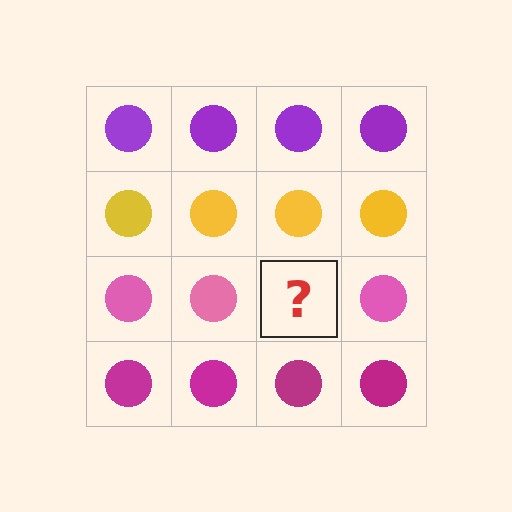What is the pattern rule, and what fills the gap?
The rule is that each row has a consistent color. The gap should be filled with a pink circle.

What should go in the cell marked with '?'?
The missing cell should contain a pink circle.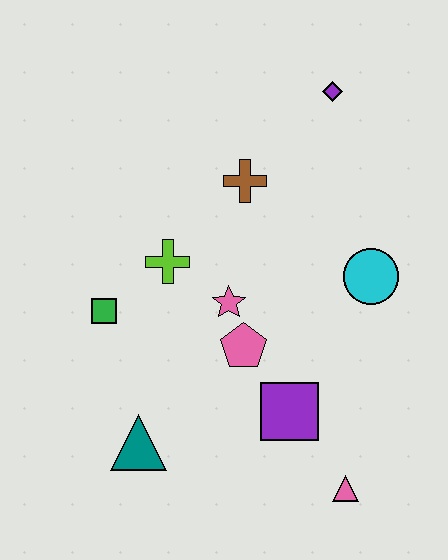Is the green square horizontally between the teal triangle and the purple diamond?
No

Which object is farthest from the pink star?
The purple diamond is farthest from the pink star.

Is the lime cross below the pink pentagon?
No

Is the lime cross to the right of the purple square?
No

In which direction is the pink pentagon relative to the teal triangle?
The pink pentagon is to the right of the teal triangle.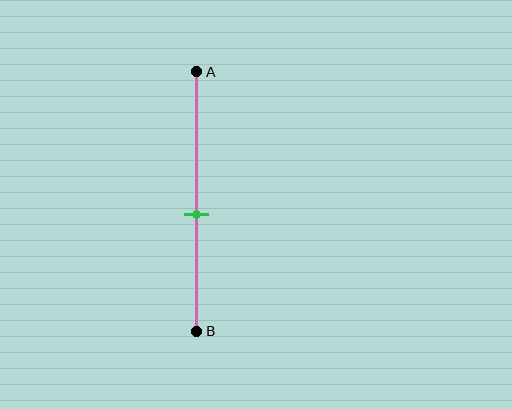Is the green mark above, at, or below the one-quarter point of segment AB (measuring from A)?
The green mark is below the one-quarter point of segment AB.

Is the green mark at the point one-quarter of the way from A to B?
No, the mark is at about 55% from A, not at the 25% one-quarter point.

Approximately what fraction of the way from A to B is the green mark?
The green mark is approximately 55% of the way from A to B.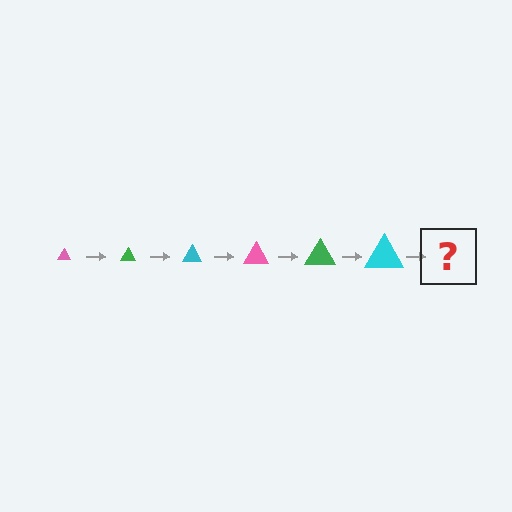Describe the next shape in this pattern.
It should be a pink triangle, larger than the previous one.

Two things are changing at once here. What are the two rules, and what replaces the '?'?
The two rules are that the triangle grows larger each step and the color cycles through pink, green, and cyan. The '?' should be a pink triangle, larger than the previous one.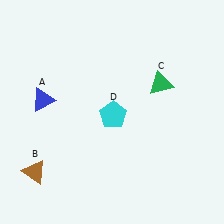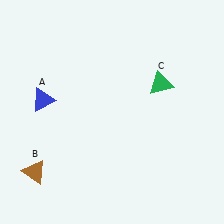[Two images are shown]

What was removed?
The cyan pentagon (D) was removed in Image 2.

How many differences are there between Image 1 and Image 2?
There is 1 difference between the two images.